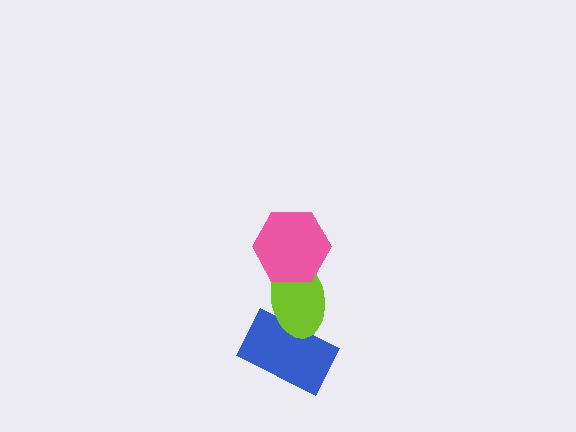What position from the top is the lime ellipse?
The lime ellipse is 2nd from the top.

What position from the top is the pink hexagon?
The pink hexagon is 1st from the top.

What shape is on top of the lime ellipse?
The pink hexagon is on top of the lime ellipse.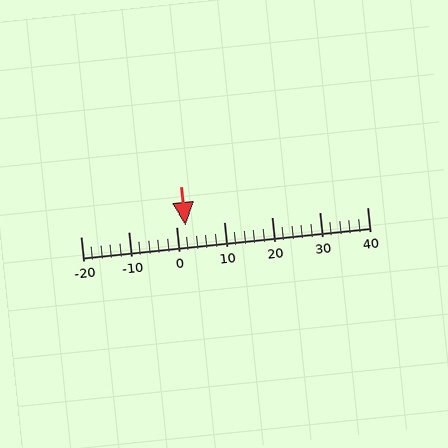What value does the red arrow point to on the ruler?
The red arrow points to approximately 2.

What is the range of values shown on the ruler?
The ruler shows values from -20 to 40.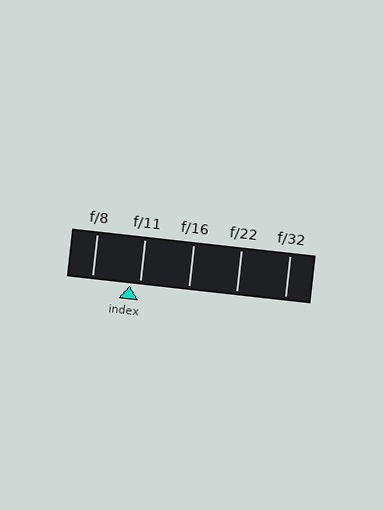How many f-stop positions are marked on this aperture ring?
There are 5 f-stop positions marked.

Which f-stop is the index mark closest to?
The index mark is closest to f/11.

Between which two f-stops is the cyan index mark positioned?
The index mark is between f/8 and f/11.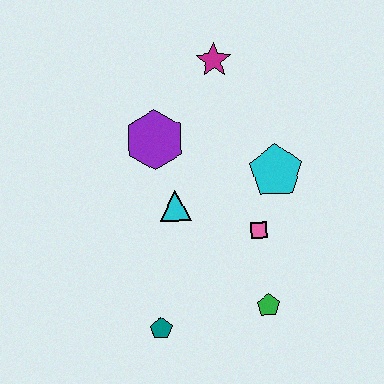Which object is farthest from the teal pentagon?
The magenta star is farthest from the teal pentagon.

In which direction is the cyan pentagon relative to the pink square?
The cyan pentagon is above the pink square.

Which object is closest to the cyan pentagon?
The pink square is closest to the cyan pentagon.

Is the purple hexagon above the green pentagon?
Yes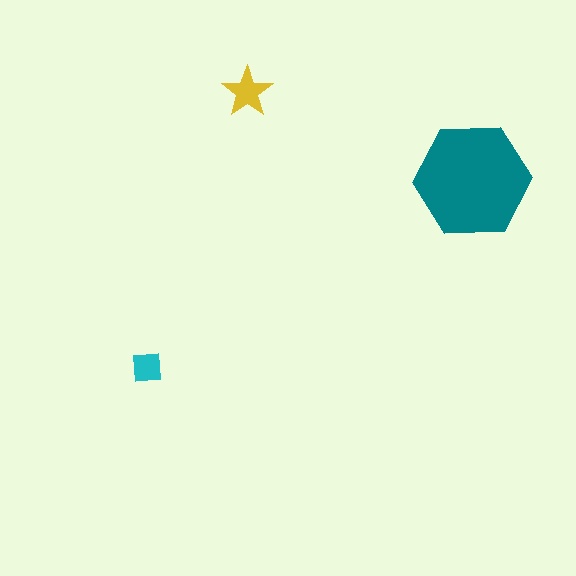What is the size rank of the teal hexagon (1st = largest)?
1st.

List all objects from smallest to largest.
The cyan square, the yellow star, the teal hexagon.